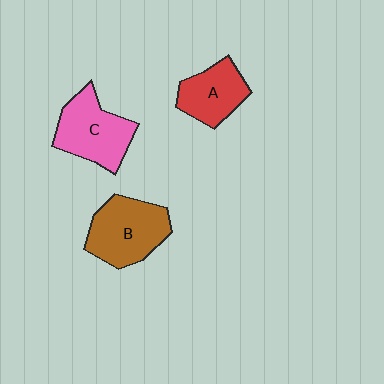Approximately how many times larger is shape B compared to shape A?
Approximately 1.4 times.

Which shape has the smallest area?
Shape A (red).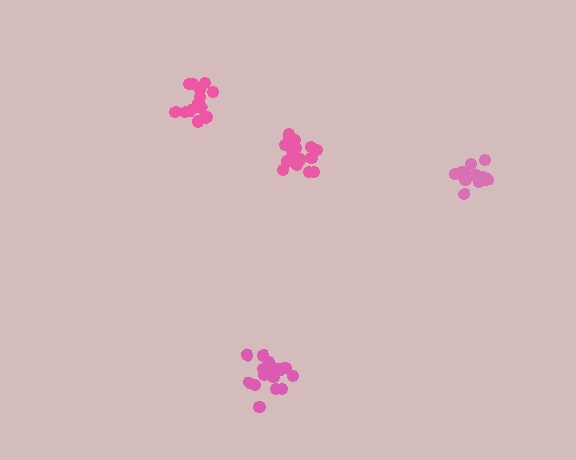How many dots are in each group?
Group 1: 18 dots, Group 2: 19 dots, Group 3: 15 dots, Group 4: 14 dots (66 total).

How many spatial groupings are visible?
There are 4 spatial groupings.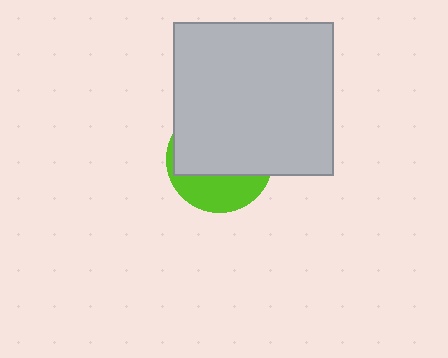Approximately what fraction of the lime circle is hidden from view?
Roughly 66% of the lime circle is hidden behind the light gray rectangle.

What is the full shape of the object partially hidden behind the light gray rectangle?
The partially hidden object is a lime circle.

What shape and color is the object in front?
The object in front is a light gray rectangle.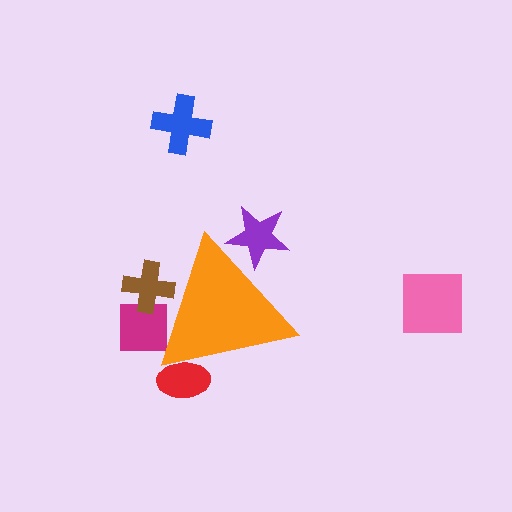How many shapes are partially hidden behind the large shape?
4 shapes are partially hidden.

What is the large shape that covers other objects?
An orange triangle.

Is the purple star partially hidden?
Yes, the purple star is partially hidden behind the orange triangle.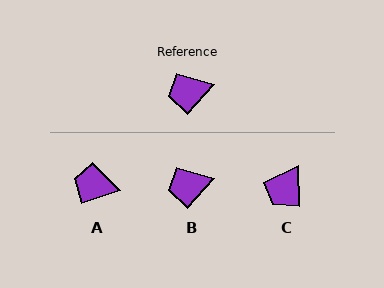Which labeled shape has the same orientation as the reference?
B.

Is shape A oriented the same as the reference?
No, it is off by about 29 degrees.